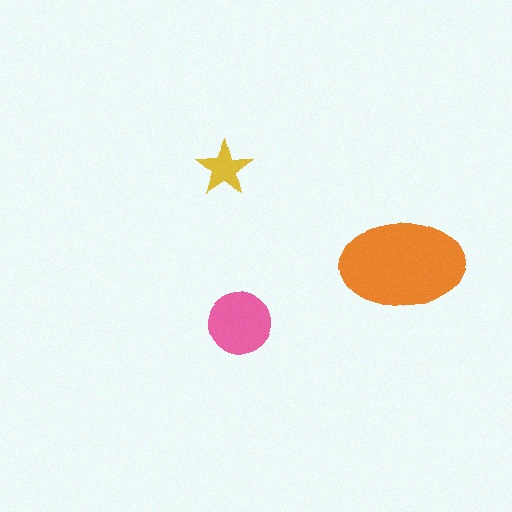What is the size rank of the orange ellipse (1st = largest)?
1st.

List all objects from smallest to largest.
The yellow star, the pink circle, the orange ellipse.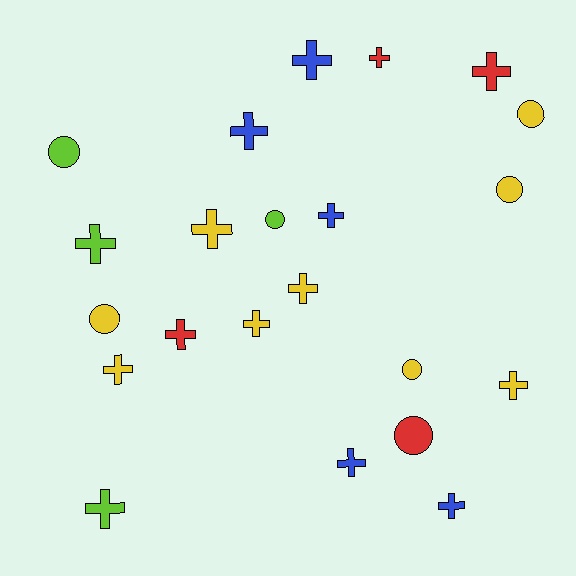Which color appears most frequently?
Yellow, with 9 objects.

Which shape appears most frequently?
Cross, with 15 objects.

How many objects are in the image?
There are 22 objects.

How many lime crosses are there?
There are 2 lime crosses.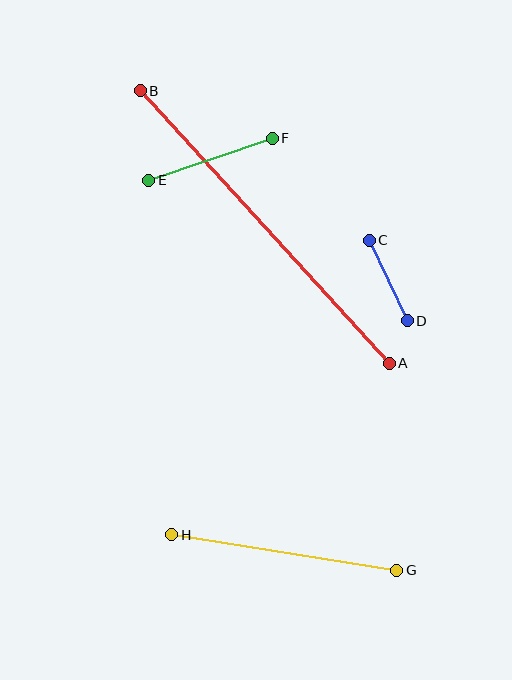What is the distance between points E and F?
The distance is approximately 130 pixels.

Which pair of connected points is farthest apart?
Points A and B are farthest apart.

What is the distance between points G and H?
The distance is approximately 228 pixels.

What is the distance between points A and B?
The distance is approximately 369 pixels.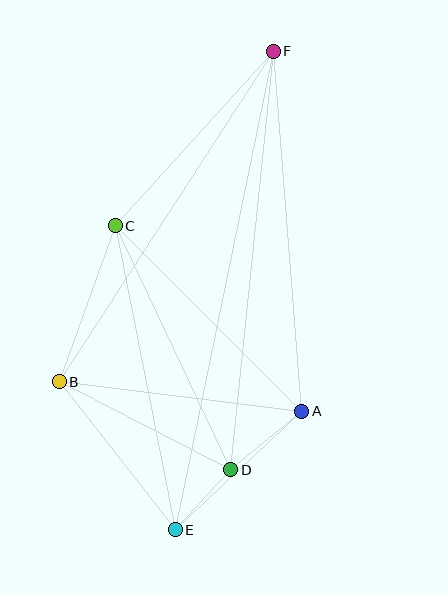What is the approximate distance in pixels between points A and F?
The distance between A and F is approximately 361 pixels.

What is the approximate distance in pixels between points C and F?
The distance between C and F is approximately 235 pixels.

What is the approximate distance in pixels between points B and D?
The distance between B and D is approximately 193 pixels.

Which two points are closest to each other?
Points D and E are closest to each other.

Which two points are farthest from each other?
Points E and F are farthest from each other.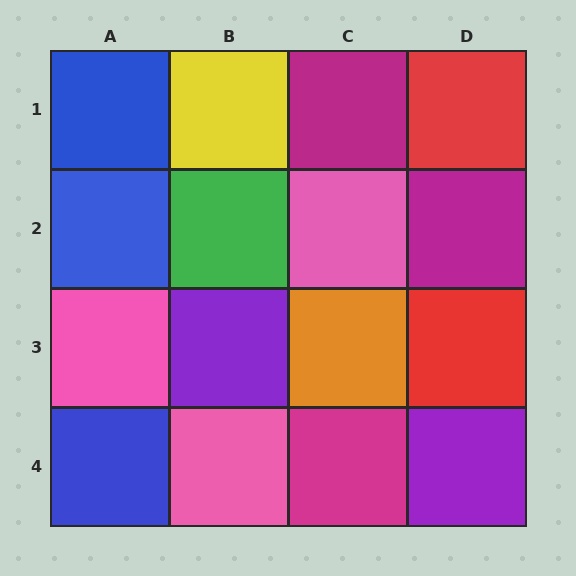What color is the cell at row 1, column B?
Yellow.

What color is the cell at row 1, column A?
Blue.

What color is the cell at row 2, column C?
Pink.